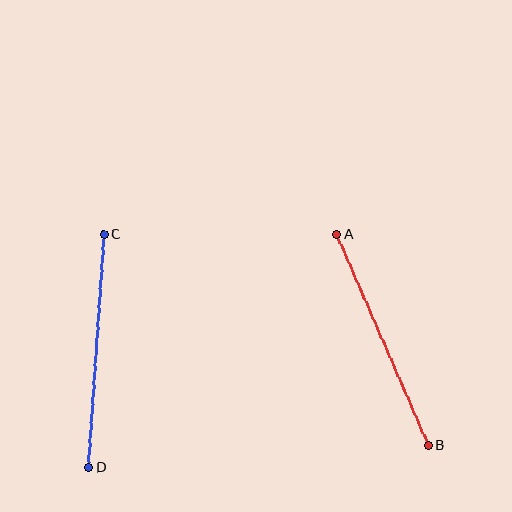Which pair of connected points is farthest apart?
Points C and D are farthest apart.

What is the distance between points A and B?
The distance is approximately 230 pixels.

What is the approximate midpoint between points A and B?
The midpoint is at approximately (383, 340) pixels.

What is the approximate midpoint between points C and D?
The midpoint is at approximately (96, 351) pixels.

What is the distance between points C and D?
The distance is approximately 234 pixels.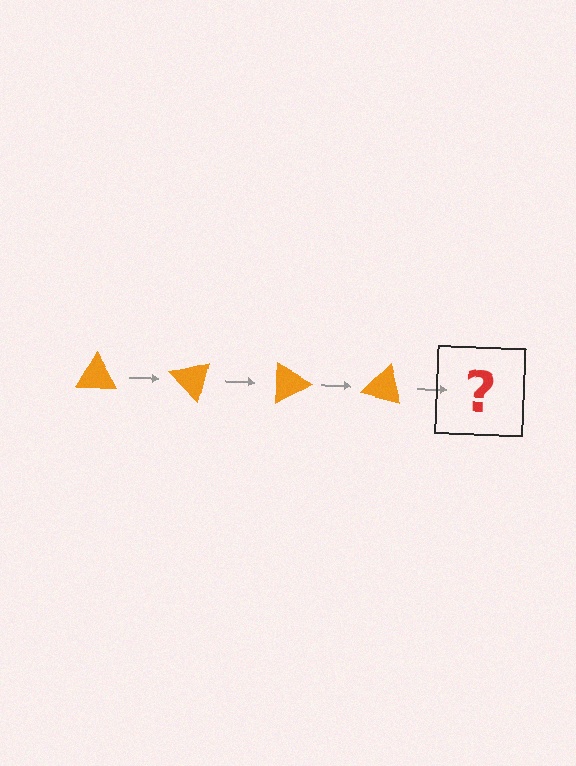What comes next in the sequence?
The next element should be an orange triangle rotated 180 degrees.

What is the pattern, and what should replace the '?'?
The pattern is that the triangle rotates 45 degrees each step. The '?' should be an orange triangle rotated 180 degrees.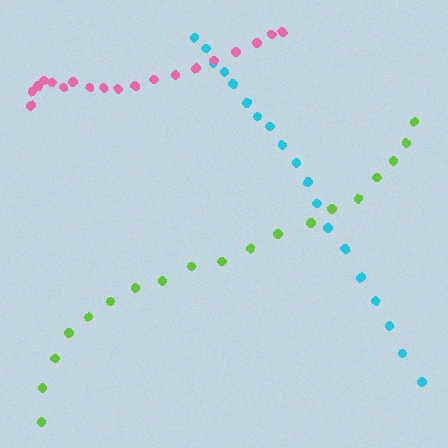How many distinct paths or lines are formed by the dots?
There are 3 distinct paths.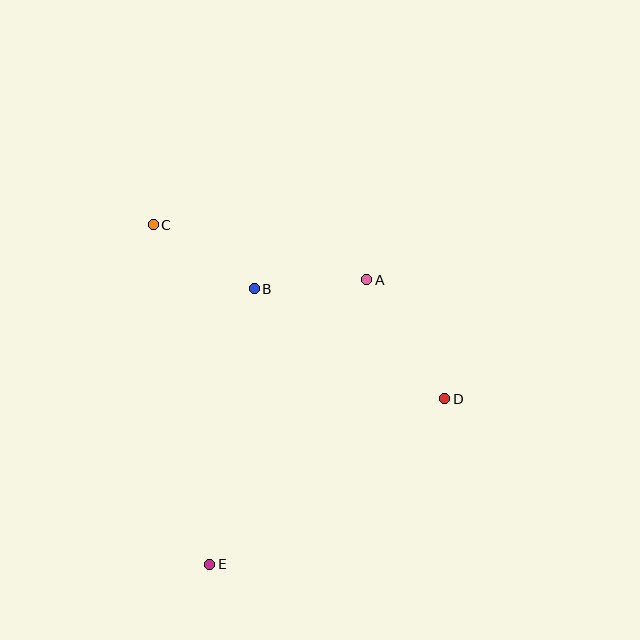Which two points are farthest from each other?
Points C and E are farthest from each other.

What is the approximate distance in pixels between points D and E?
The distance between D and E is approximately 287 pixels.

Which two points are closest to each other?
Points A and B are closest to each other.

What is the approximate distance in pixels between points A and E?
The distance between A and E is approximately 325 pixels.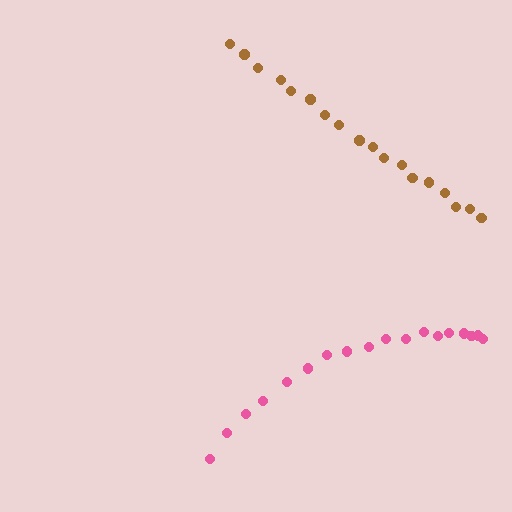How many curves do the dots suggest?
There are 2 distinct paths.